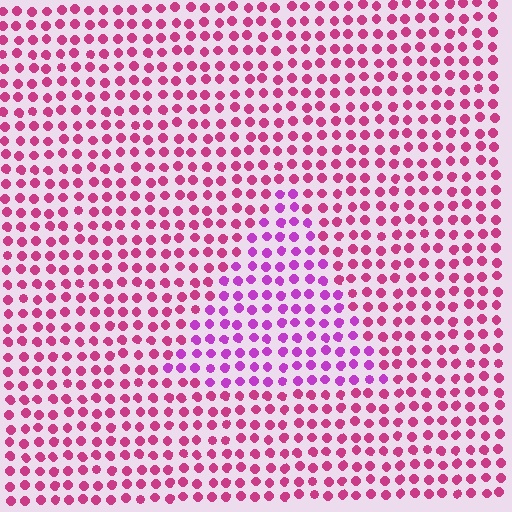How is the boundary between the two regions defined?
The boundary is defined purely by a slight shift in hue (about 32 degrees). Spacing, size, and orientation are identical on both sides.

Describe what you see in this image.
The image is filled with small magenta elements in a uniform arrangement. A triangle-shaped region is visible where the elements are tinted to a slightly different hue, forming a subtle color boundary.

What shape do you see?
I see a triangle.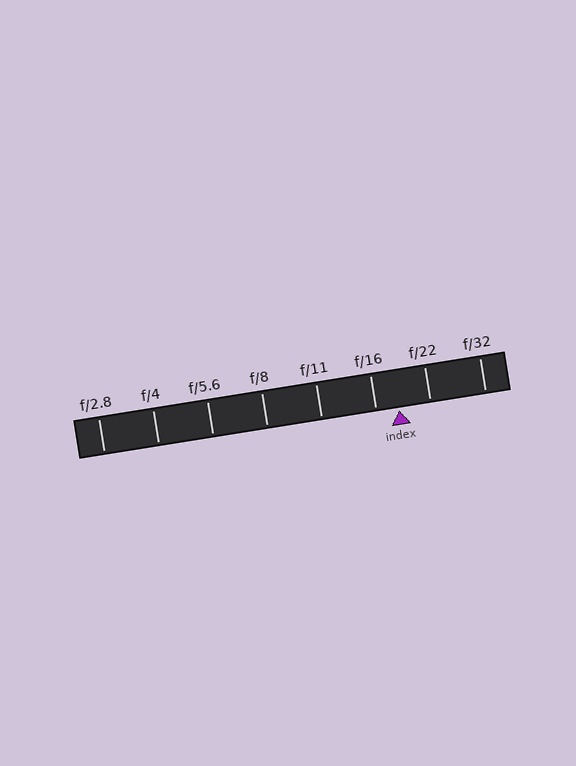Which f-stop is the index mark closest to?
The index mark is closest to f/16.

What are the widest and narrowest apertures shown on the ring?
The widest aperture shown is f/2.8 and the narrowest is f/32.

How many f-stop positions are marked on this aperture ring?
There are 8 f-stop positions marked.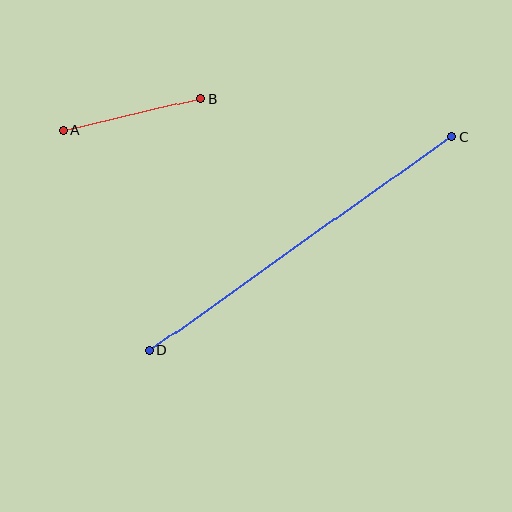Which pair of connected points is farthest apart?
Points C and D are farthest apart.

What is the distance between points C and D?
The distance is approximately 370 pixels.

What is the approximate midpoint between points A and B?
The midpoint is at approximately (132, 114) pixels.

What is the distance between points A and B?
The distance is approximately 142 pixels.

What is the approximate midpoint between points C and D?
The midpoint is at approximately (301, 244) pixels.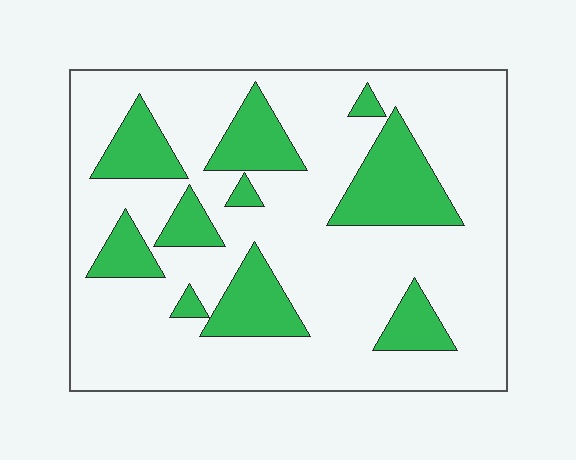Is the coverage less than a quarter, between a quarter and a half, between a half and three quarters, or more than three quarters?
Less than a quarter.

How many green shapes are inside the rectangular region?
10.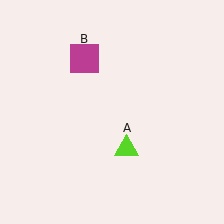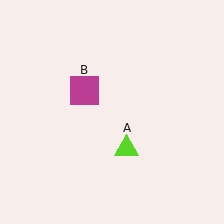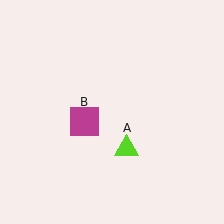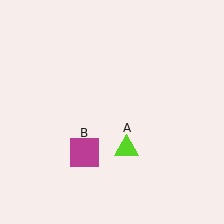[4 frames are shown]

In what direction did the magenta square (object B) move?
The magenta square (object B) moved down.